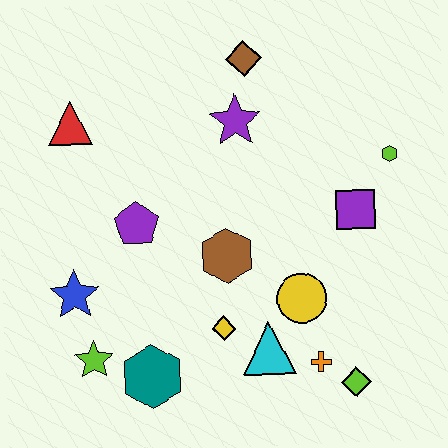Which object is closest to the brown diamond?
The purple star is closest to the brown diamond.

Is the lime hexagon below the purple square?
No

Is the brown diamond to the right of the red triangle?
Yes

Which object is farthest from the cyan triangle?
The red triangle is farthest from the cyan triangle.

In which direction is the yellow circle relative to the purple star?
The yellow circle is below the purple star.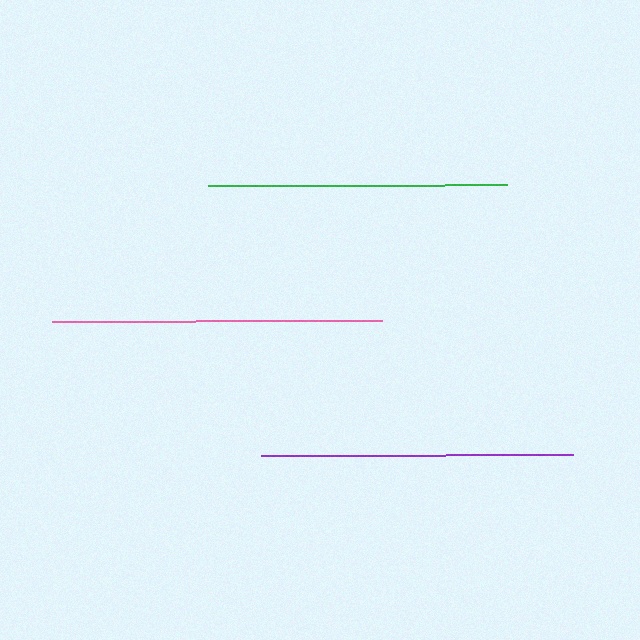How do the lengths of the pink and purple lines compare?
The pink and purple lines are approximately the same length.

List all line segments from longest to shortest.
From longest to shortest: pink, purple, green.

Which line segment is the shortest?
The green line is the shortest at approximately 299 pixels.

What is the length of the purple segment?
The purple segment is approximately 313 pixels long.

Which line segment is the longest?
The pink line is the longest at approximately 330 pixels.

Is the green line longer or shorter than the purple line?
The purple line is longer than the green line.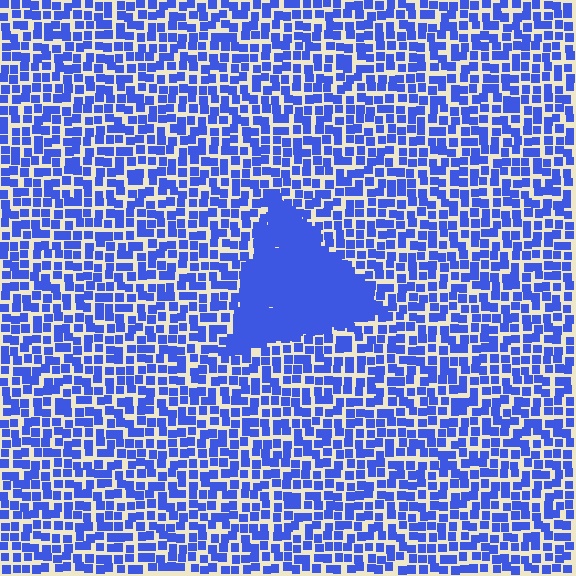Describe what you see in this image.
The image contains small blue elements arranged at two different densities. A triangle-shaped region is visible where the elements are more densely packed than the surrounding area.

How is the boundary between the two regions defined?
The boundary is defined by a change in element density (approximately 2.4x ratio). All elements are the same color, size, and shape.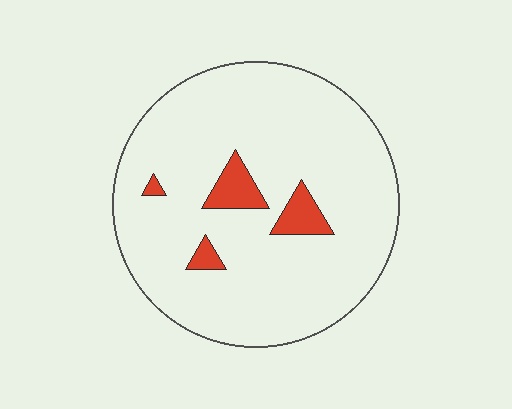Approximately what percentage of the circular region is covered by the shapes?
Approximately 10%.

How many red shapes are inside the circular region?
4.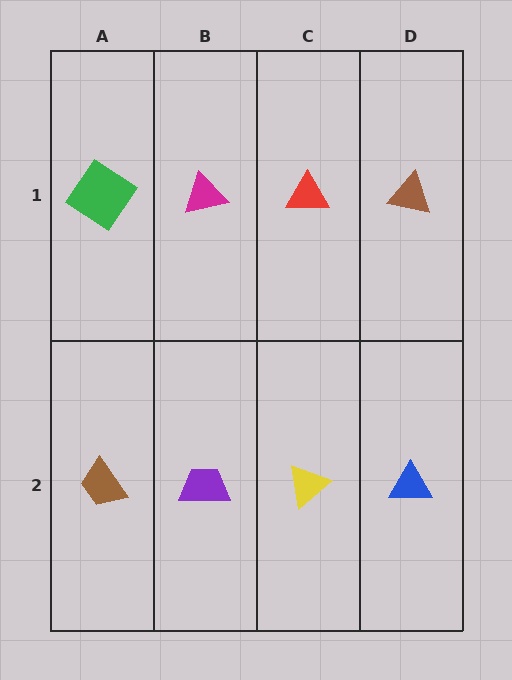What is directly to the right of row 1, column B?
A red triangle.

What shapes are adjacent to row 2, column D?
A brown triangle (row 1, column D), a yellow triangle (row 2, column C).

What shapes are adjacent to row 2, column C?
A red triangle (row 1, column C), a purple trapezoid (row 2, column B), a blue triangle (row 2, column D).